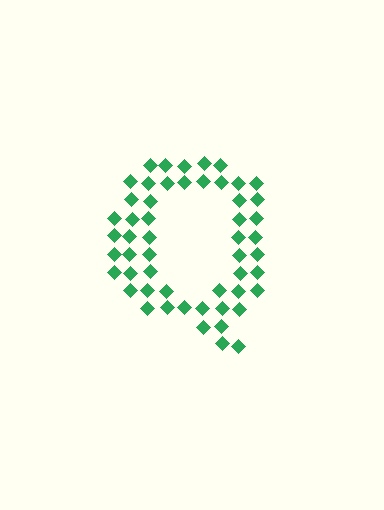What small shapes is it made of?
It is made of small diamonds.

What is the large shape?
The large shape is the letter Q.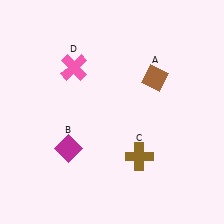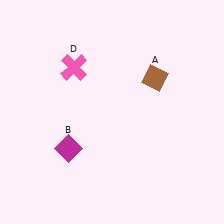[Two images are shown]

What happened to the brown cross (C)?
The brown cross (C) was removed in Image 2. It was in the bottom-right area of Image 1.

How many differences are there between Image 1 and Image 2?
There is 1 difference between the two images.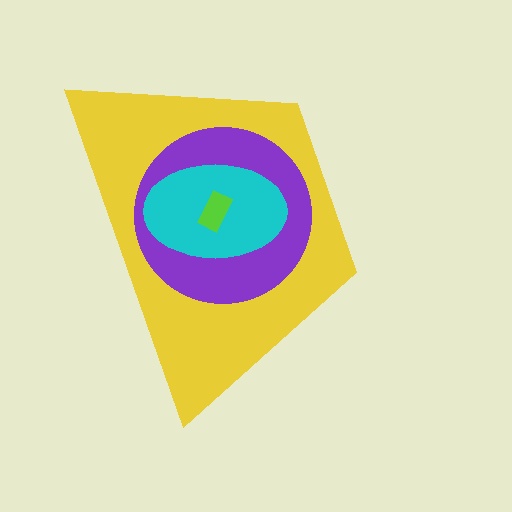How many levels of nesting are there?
4.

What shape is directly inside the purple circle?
The cyan ellipse.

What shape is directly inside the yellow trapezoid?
The purple circle.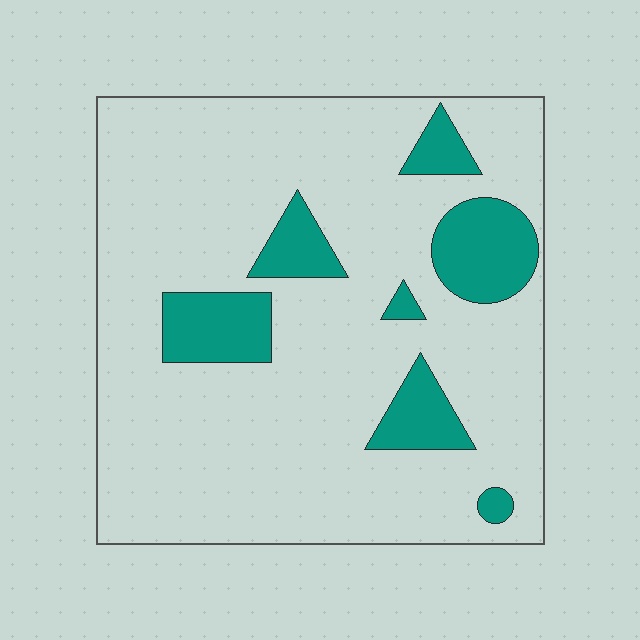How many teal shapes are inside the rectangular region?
7.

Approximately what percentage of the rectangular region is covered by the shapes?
Approximately 15%.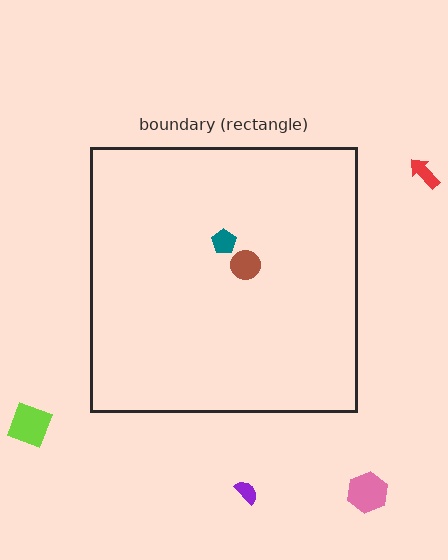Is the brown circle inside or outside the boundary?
Inside.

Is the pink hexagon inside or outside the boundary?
Outside.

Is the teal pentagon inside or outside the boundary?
Inside.